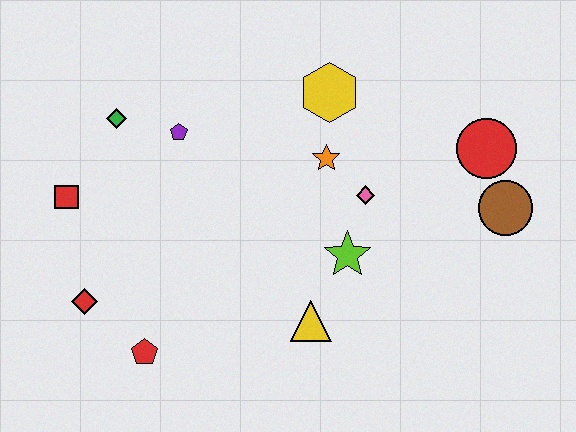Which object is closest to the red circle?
The brown circle is closest to the red circle.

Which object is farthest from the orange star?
The red diamond is farthest from the orange star.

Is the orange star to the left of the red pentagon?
No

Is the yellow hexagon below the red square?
No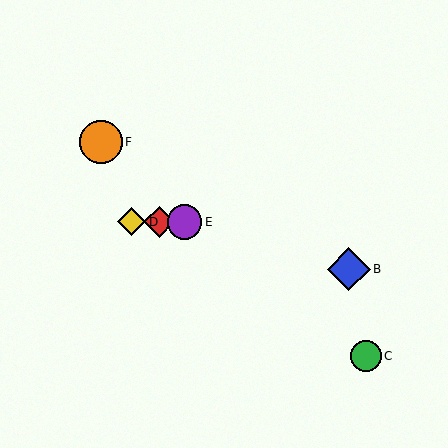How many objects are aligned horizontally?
3 objects (A, D, E) are aligned horizontally.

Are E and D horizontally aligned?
Yes, both are at y≈222.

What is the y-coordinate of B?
Object B is at y≈269.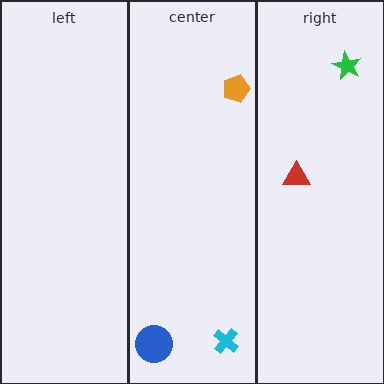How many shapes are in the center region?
3.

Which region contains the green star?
The right region.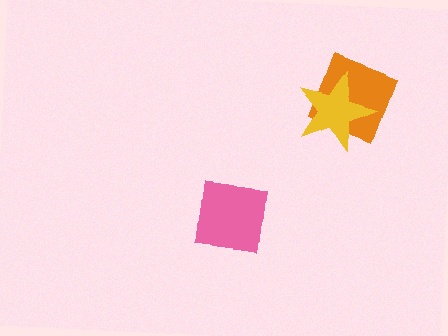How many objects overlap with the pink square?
0 objects overlap with the pink square.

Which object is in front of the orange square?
The yellow star is in front of the orange square.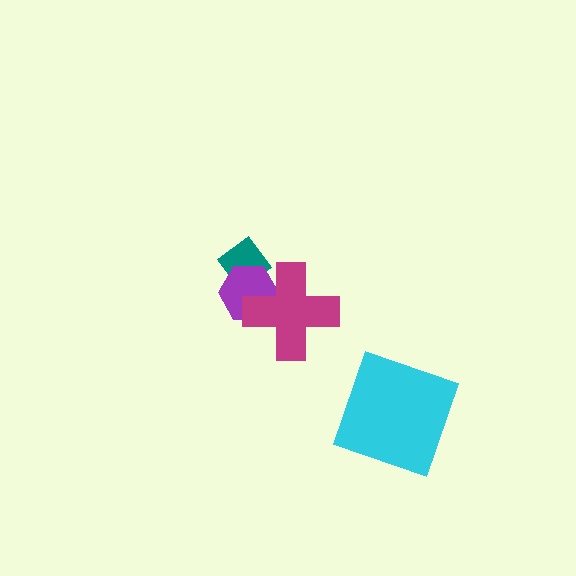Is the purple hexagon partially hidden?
Yes, it is partially covered by another shape.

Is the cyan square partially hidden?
No, no other shape covers it.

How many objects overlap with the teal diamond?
2 objects overlap with the teal diamond.